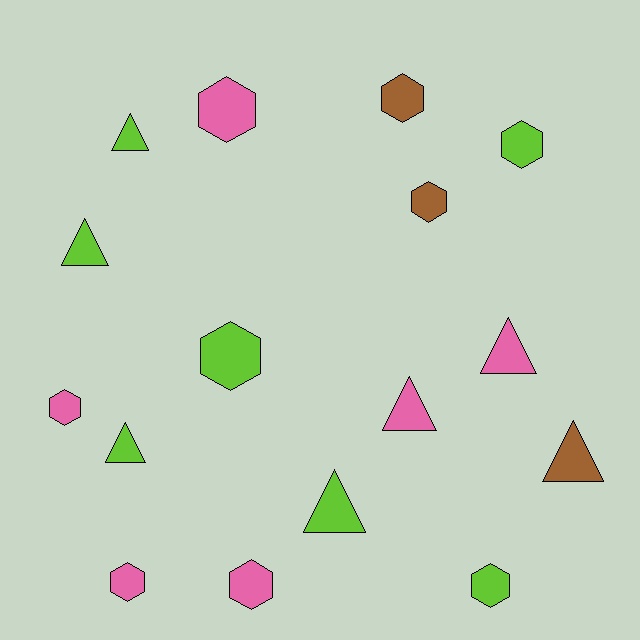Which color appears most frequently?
Lime, with 7 objects.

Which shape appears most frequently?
Hexagon, with 9 objects.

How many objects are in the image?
There are 16 objects.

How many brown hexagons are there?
There are 2 brown hexagons.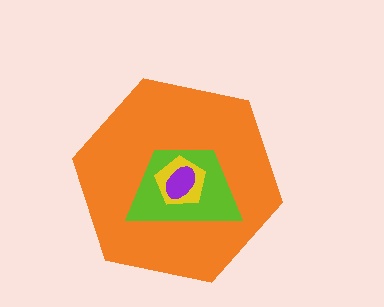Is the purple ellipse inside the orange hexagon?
Yes.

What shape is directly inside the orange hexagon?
The lime trapezoid.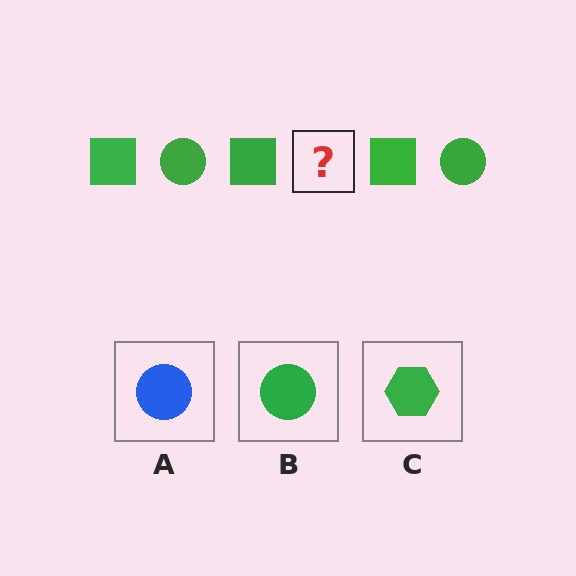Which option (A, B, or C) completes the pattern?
B.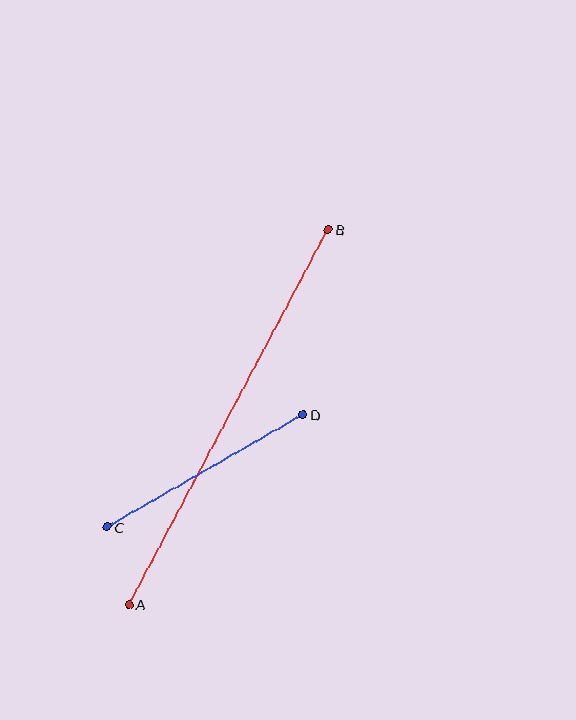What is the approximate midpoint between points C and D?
The midpoint is at approximately (205, 471) pixels.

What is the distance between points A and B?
The distance is approximately 425 pixels.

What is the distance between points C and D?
The distance is approximately 226 pixels.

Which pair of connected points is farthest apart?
Points A and B are farthest apart.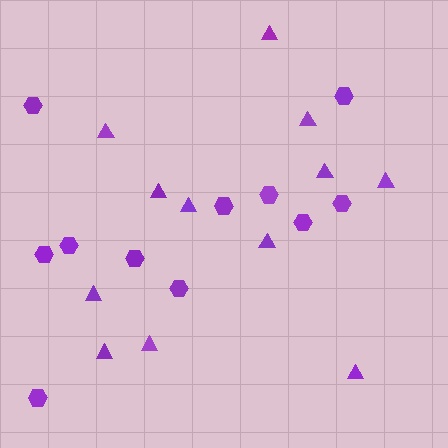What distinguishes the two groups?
There are 2 groups: one group of triangles (12) and one group of hexagons (11).